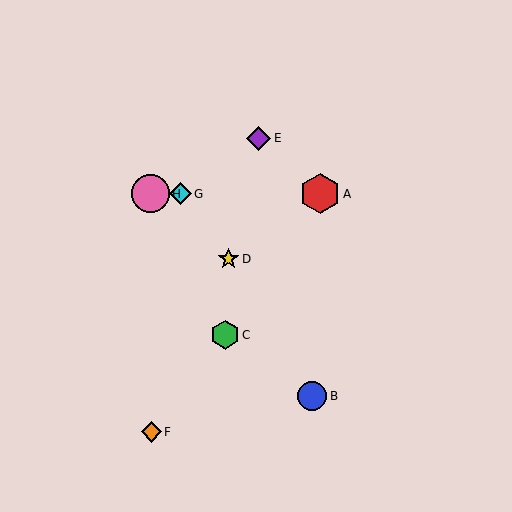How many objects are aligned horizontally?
3 objects (A, G, H) are aligned horizontally.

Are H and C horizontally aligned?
No, H is at y≈194 and C is at y≈335.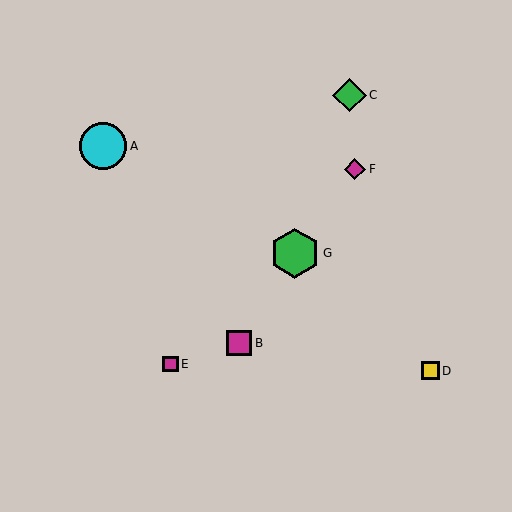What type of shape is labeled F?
Shape F is a magenta diamond.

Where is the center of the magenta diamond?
The center of the magenta diamond is at (355, 169).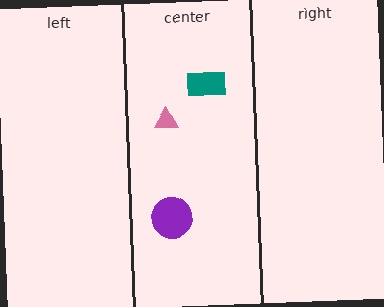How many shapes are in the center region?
3.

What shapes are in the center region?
The teal rectangle, the pink triangle, the purple circle.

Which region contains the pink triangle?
The center region.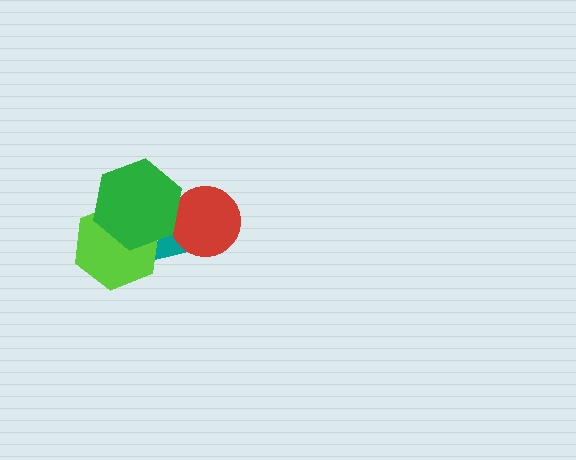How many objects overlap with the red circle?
2 objects overlap with the red circle.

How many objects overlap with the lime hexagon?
2 objects overlap with the lime hexagon.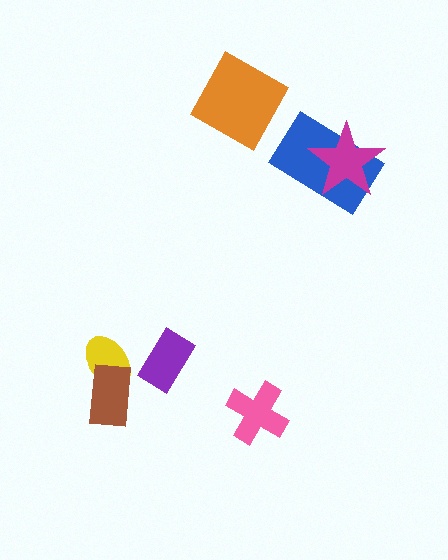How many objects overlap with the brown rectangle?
1 object overlaps with the brown rectangle.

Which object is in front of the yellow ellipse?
The brown rectangle is in front of the yellow ellipse.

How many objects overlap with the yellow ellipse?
1 object overlaps with the yellow ellipse.